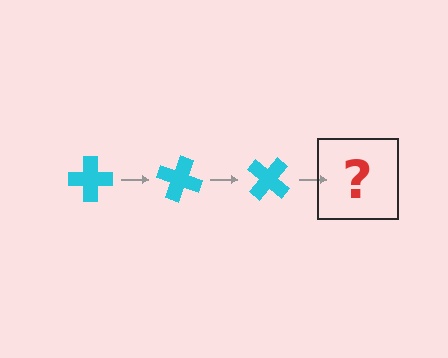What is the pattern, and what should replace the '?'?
The pattern is that the cross rotates 20 degrees each step. The '?' should be a cyan cross rotated 60 degrees.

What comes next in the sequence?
The next element should be a cyan cross rotated 60 degrees.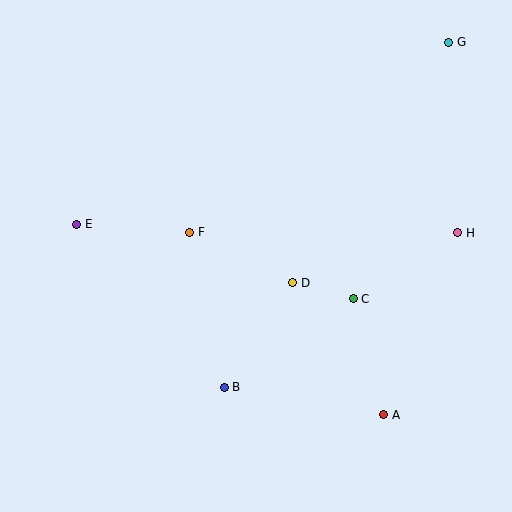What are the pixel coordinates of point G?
Point G is at (449, 42).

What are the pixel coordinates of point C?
Point C is at (353, 299).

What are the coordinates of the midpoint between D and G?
The midpoint between D and G is at (371, 162).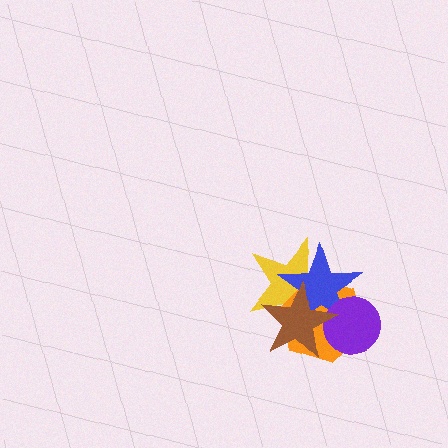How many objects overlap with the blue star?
4 objects overlap with the blue star.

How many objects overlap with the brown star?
4 objects overlap with the brown star.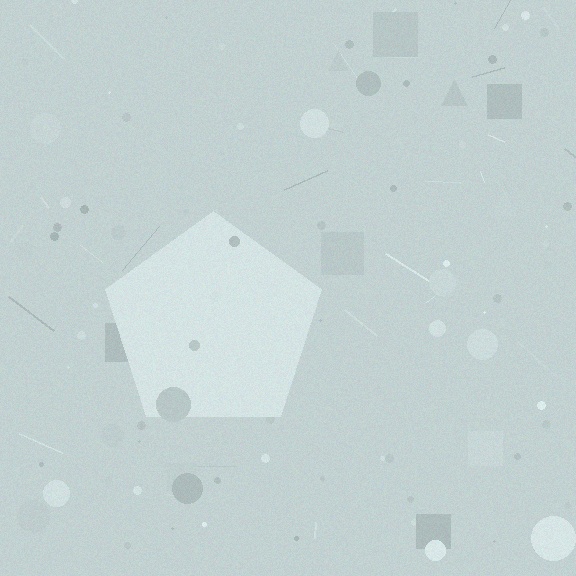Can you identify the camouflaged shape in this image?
The camouflaged shape is a pentagon.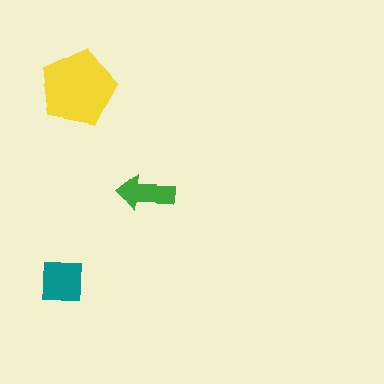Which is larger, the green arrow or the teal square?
The teal square.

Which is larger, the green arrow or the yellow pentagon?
The yellow pentagon.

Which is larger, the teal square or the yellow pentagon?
The yellow pentagon.